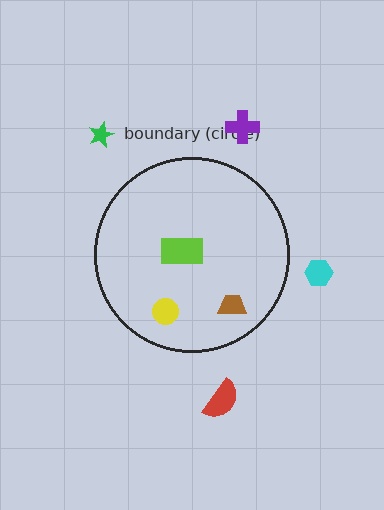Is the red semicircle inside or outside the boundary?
Outside.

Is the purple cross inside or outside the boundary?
Outside.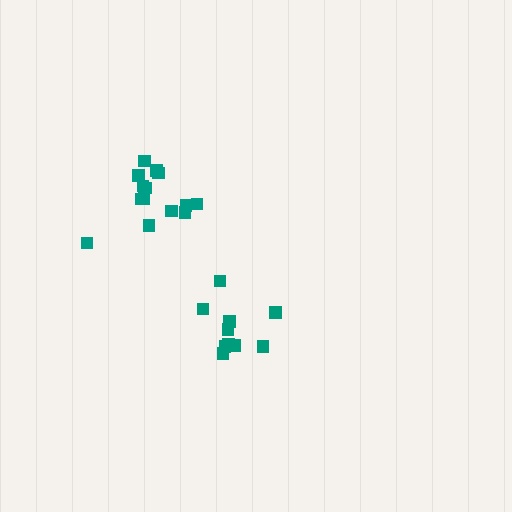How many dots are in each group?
Group 1: 10 dots, Group 2: 14 dots (24 total).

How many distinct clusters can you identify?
There are 2 distinct clusters.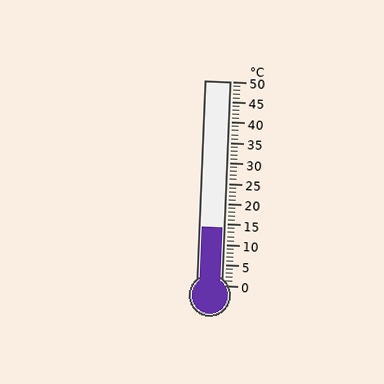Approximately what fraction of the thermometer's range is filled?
The thermometer is filled to approximately 30% of its range.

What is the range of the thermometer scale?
The thermometer scale ranges from 0°C to 50°C.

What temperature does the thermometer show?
The thermometer shows approximately 14°C.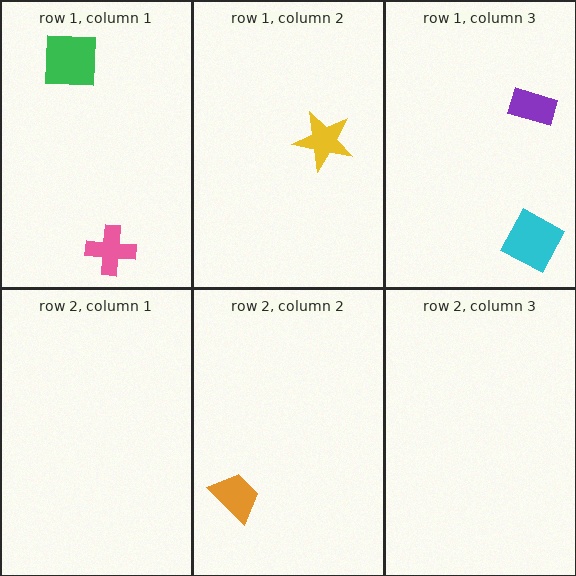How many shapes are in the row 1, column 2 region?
1.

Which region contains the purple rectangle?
The row 1, column 3 region.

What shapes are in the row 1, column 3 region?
The cyan diamond, the purple rectangle.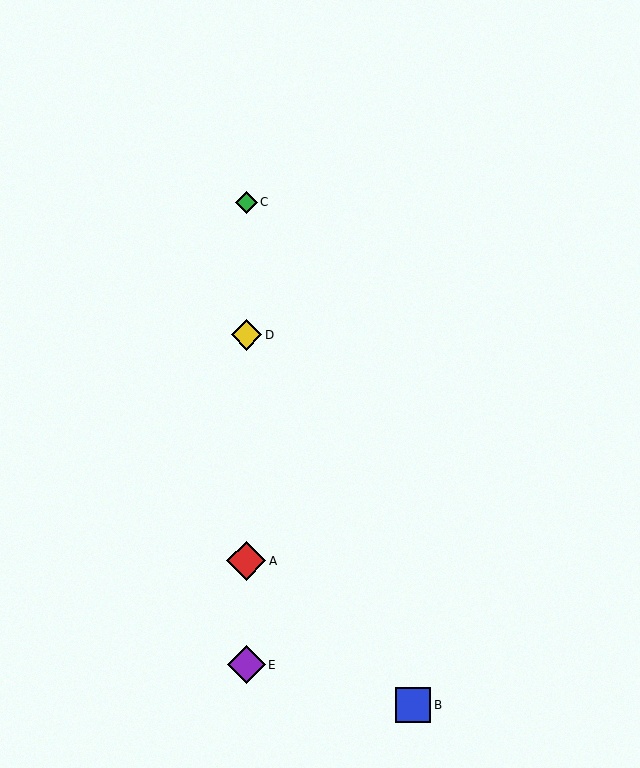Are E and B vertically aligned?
No, E is at x≈246 and B is at x≈413.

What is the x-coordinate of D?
Object D is at x≈246.